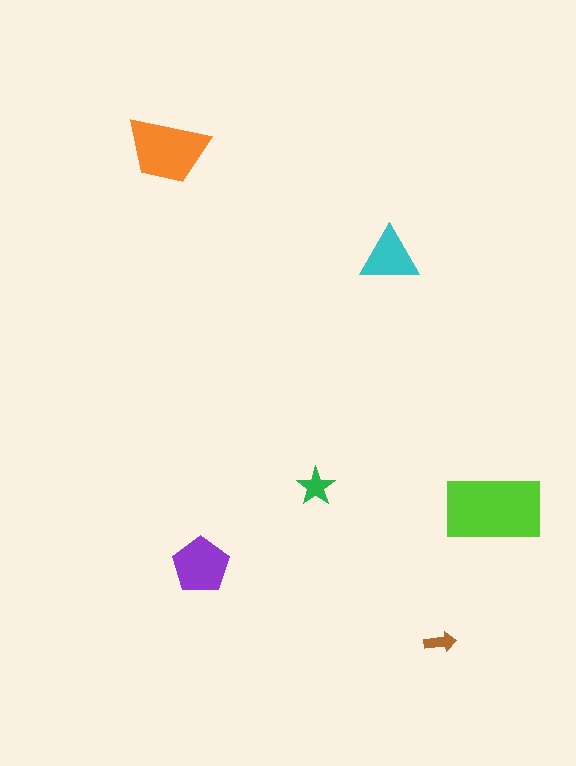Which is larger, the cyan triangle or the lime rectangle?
The lime rectangle.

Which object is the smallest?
The brown arrow.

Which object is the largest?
The lime rectangle.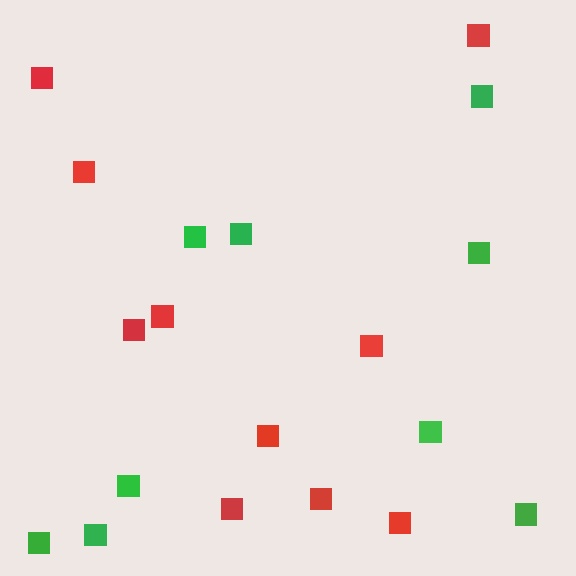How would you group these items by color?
There are 2 groups: one group of green squares (9) and one group of red squares (10).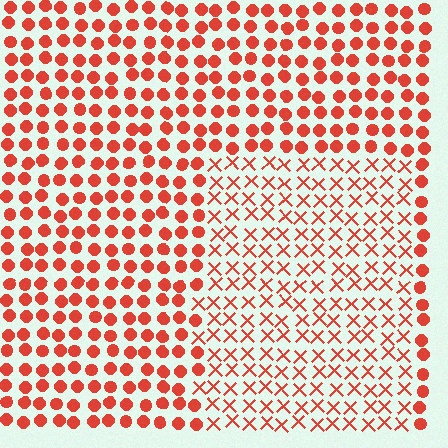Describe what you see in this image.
The image is filled with small red elements arranged in a uniform grid. A rectangle-shaped region contains X marks, while the surrounding area contains circles. The boundary is defined purely by the change in element shape.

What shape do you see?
I see a rectangle.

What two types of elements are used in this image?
The image uses X marks inside the rectangle region and circles outside it.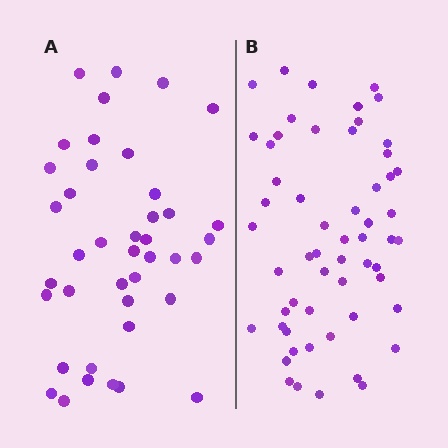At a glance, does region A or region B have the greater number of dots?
Region B (the right region) has more dots.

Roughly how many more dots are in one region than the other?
Region B has approximately 15 more dots than region A.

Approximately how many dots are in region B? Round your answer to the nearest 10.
About 60 dots. (The exact count is 57, which rounds to 60.)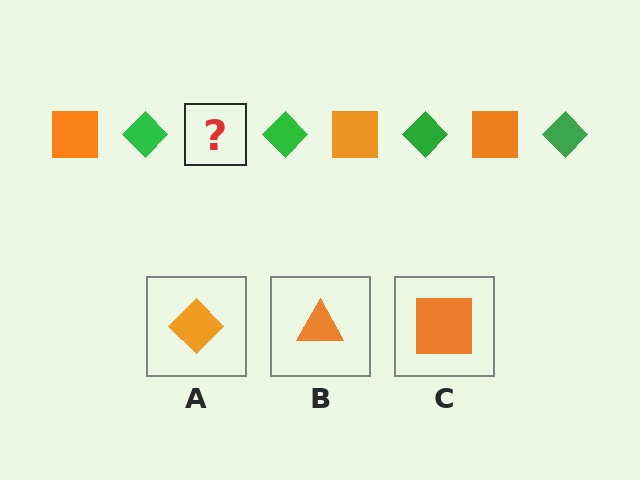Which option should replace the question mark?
Option C.